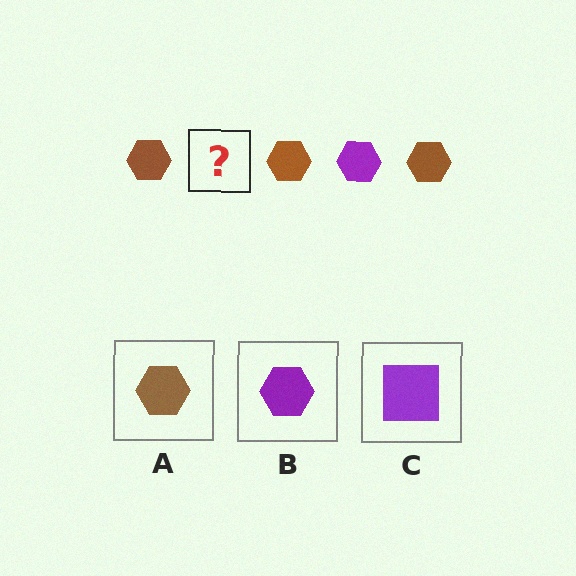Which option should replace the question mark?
Option B.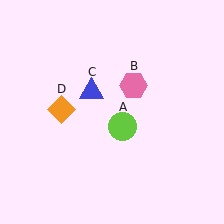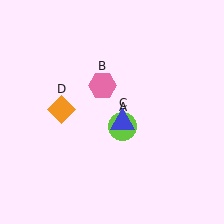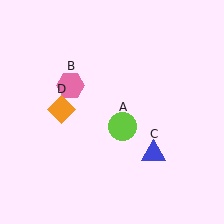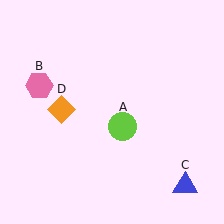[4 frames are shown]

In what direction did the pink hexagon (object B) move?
The pink hexagon (object B) moved left.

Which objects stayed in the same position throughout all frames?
Lime circle (object A) and orange diamond (object D) remained stationary.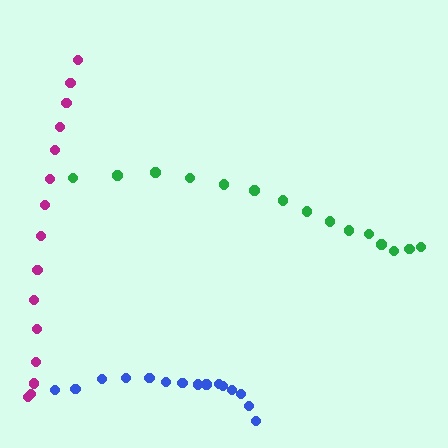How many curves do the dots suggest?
There are 3 distinct paths.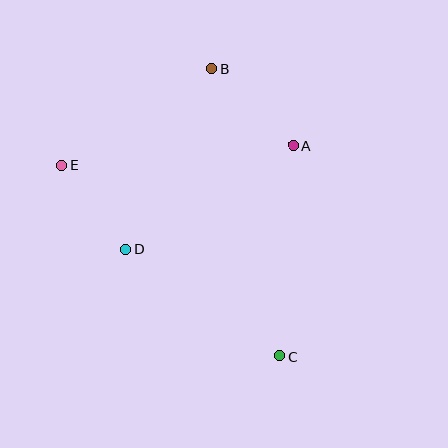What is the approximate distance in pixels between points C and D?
The distance between C and D is approximately 188 pixels.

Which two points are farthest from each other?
Points B and C are farthest from each other.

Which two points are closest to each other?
Points D and E are closest to each other.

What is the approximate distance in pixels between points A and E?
The distance between A and E is approximately 232 pixels.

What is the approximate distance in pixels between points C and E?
The distance between C and E is approximately 290 pixels.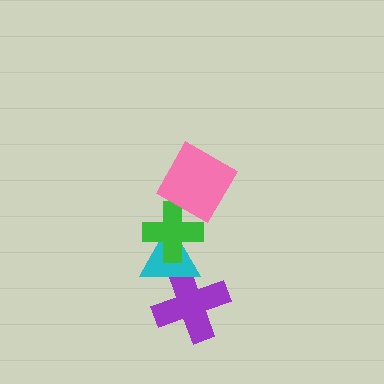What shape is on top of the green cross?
The pink square is on top of the green cross.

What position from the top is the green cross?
The green cross is 2nd from the top.